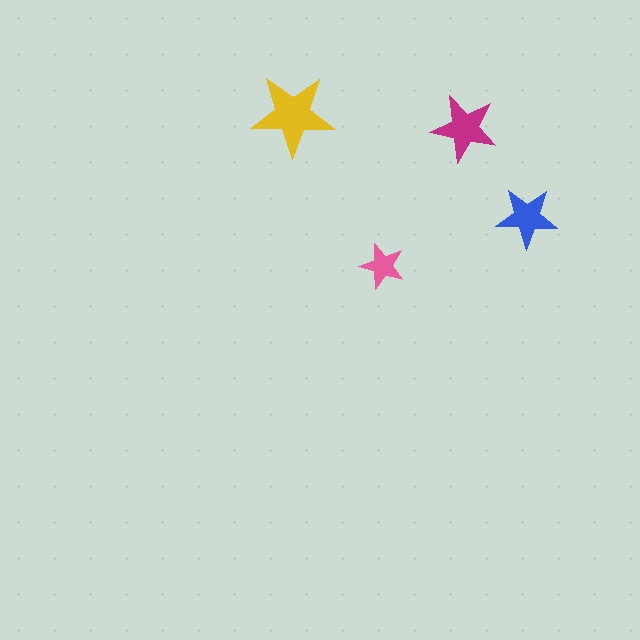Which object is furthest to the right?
The blue star is rightmost.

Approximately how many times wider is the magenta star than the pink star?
About 1.5 times wider.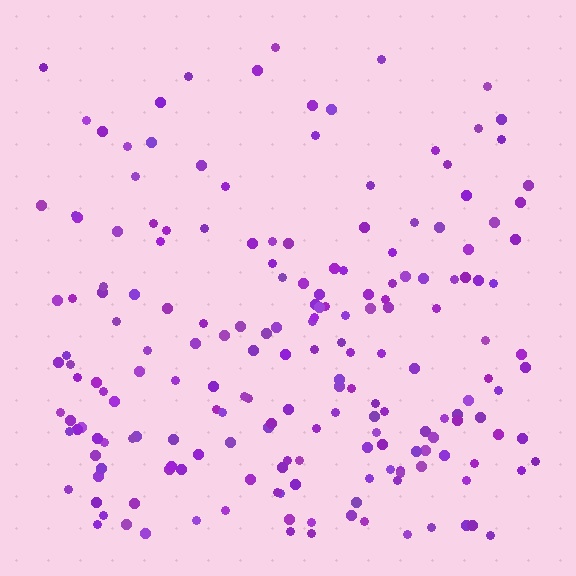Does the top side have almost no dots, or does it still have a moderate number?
Still a moderate number, just noticeably fewer than the bottom.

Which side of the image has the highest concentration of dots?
The bottom.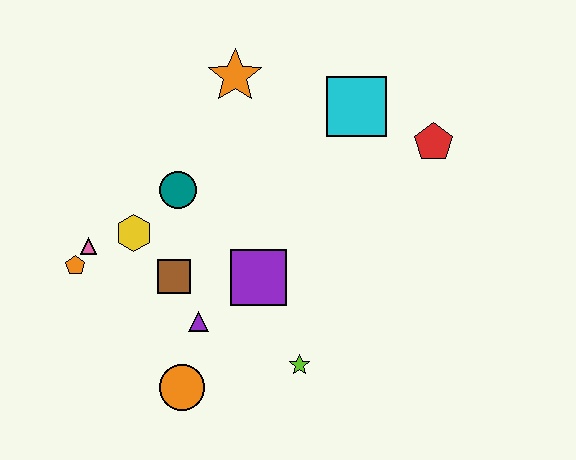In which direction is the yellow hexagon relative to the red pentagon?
The yellow hexagon is to the left of the red pentagon.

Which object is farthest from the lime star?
The orange star is farthest from the lime star.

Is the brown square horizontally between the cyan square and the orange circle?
No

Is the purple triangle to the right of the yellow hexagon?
Yes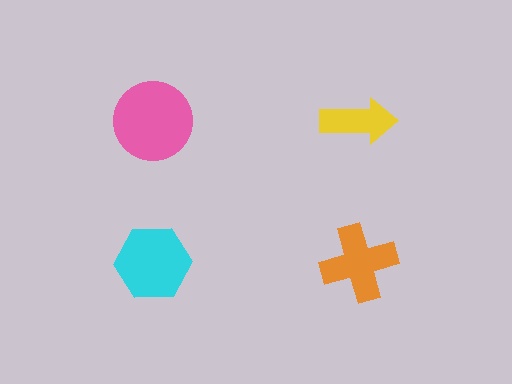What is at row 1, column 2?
A yellow arrow.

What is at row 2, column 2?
An orange cross.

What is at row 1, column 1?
A pink circle.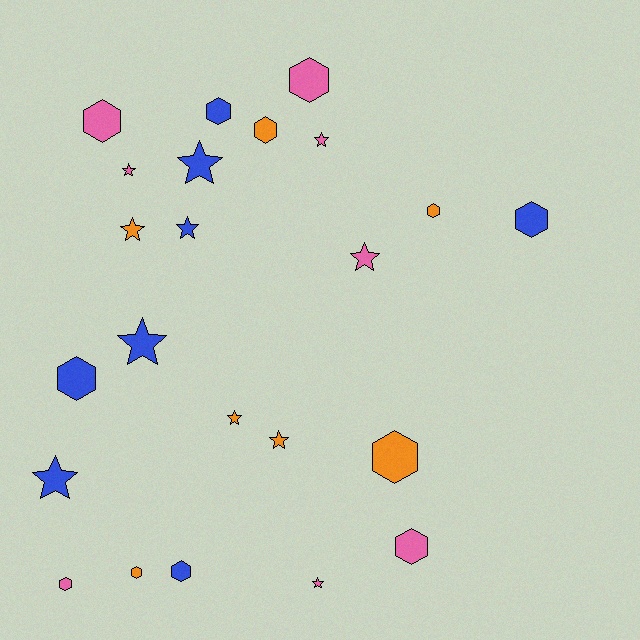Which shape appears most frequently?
Hexagon, with 12 objects.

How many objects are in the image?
There are 23 objects.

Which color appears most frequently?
Blue, with 8 objects.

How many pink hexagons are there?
There are 4 pink hexagons.